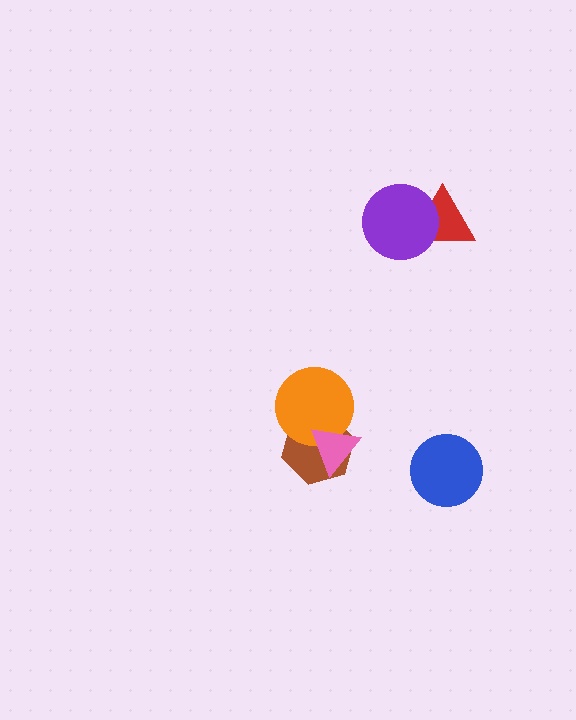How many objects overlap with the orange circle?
2 objects overlap with the orange circle.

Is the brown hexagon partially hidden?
Yes, it is partially covered by another shape.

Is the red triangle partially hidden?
Yes, it is partially covered by another shape.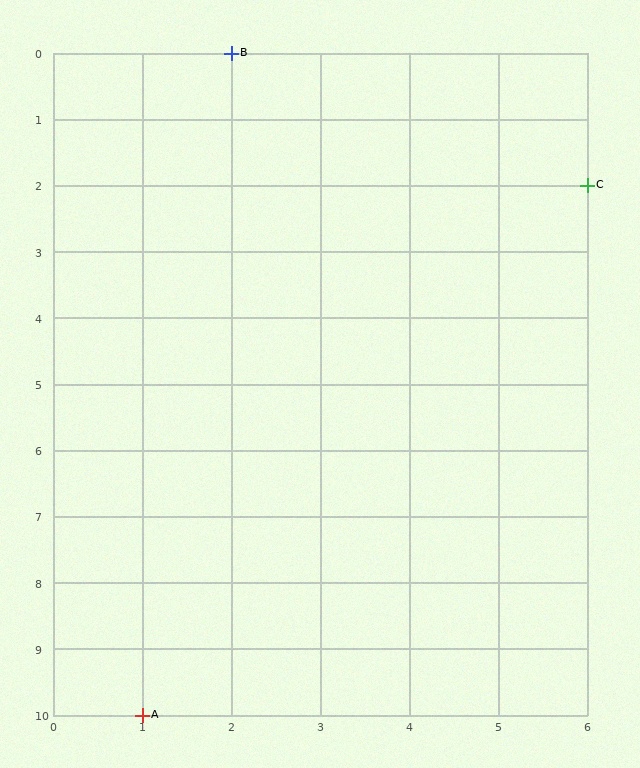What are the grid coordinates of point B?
Point B is at grid coordinates (2, 0).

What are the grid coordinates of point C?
Point C is at grid coordinates (6, 2).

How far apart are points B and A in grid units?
Points B and A are 1 column and 10 rows apart (about 10.0 grid units diagonally).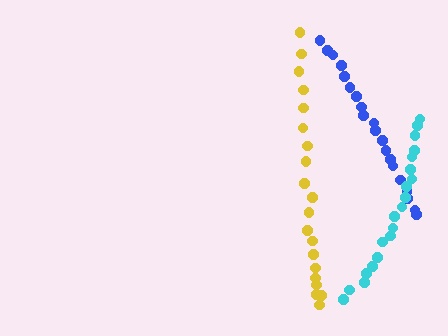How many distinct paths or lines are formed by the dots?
There are 3 distinct paths.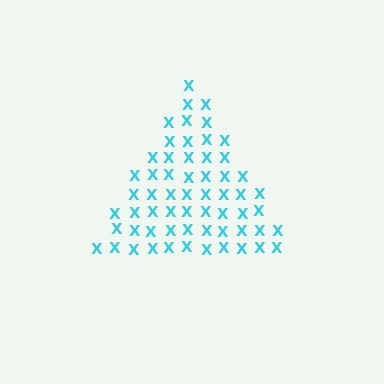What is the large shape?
The large shape is a triangle.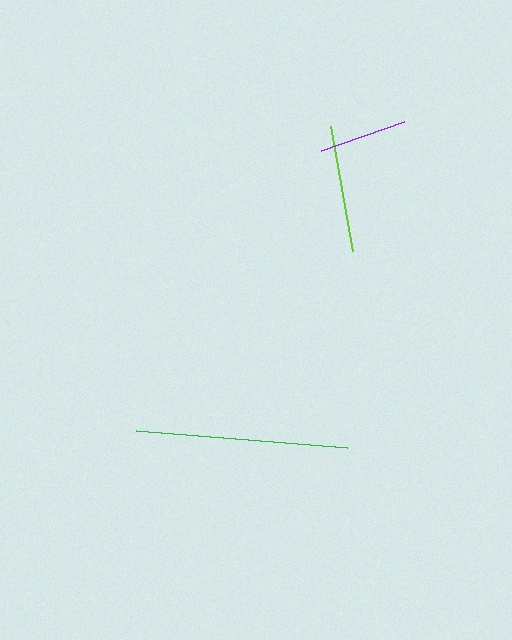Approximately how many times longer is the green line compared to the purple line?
The green line is approximately 2.4 times the length of the purple line.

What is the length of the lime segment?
The lime segment is approximately 127 pixels long.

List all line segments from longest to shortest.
From longest to shortest: green, lime, purple.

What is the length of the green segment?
The green segment is approximately 212 pixels long.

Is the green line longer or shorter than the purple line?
The green line is longer than the purple line.